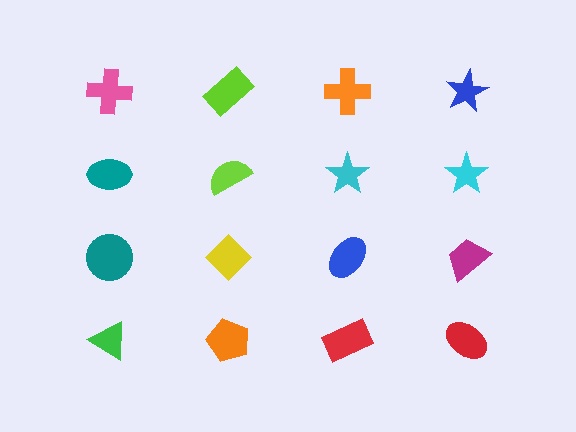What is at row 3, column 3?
A blue ellipse.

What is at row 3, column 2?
A yellow diamond.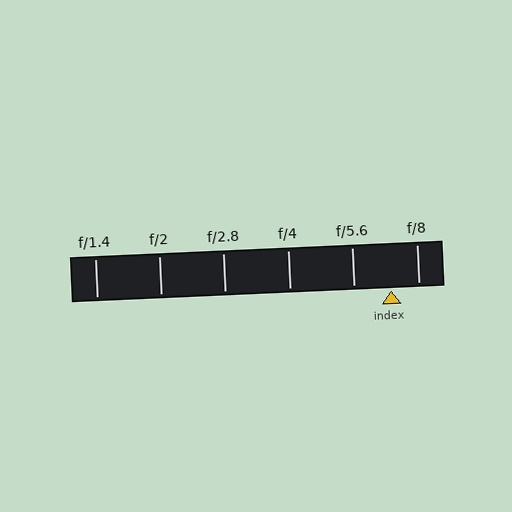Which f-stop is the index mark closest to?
The index mark is closest to f/8.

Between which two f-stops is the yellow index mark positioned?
The index mark is between f/5.6 and f/8.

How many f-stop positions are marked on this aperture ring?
There are 6 f-stop positions marked.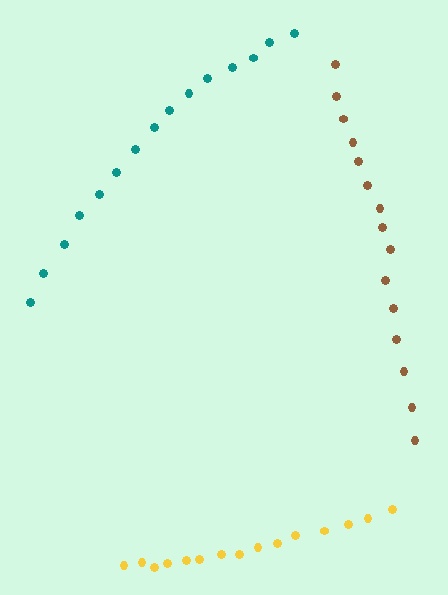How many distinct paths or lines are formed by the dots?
There are 3 distinct paths.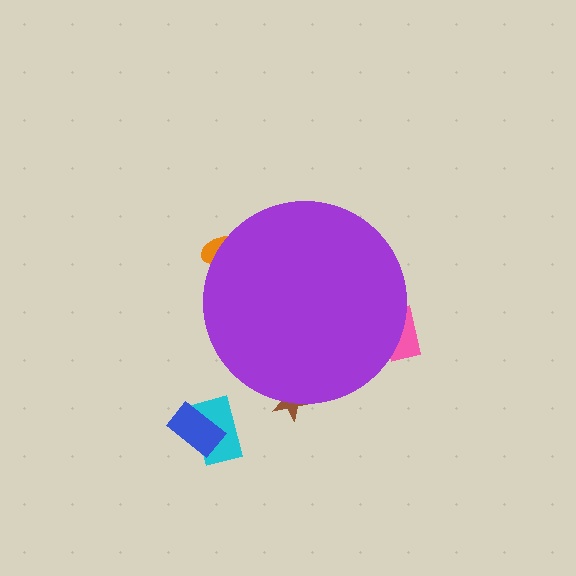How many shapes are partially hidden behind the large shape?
3 shapes are partially hidden.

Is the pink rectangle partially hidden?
Yes, the pink rectangle is partially hidden behind the purple circle.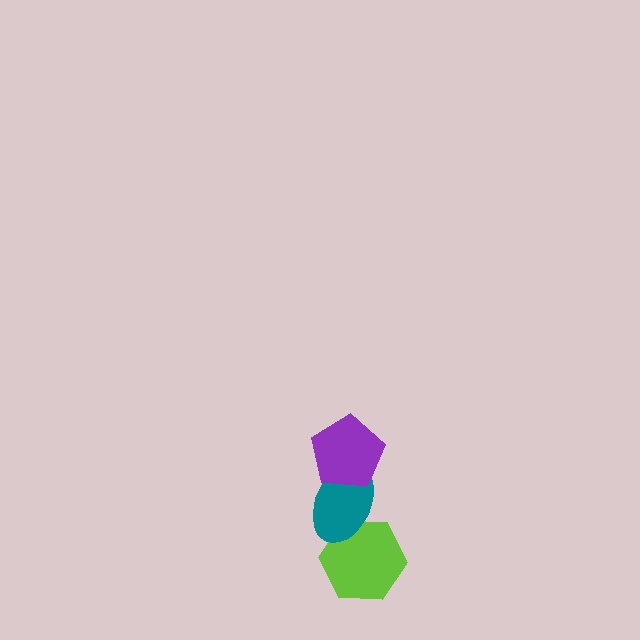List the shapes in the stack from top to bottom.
From top to bottom: the purple pentagon, the teal ellipse, the lime hexagon.